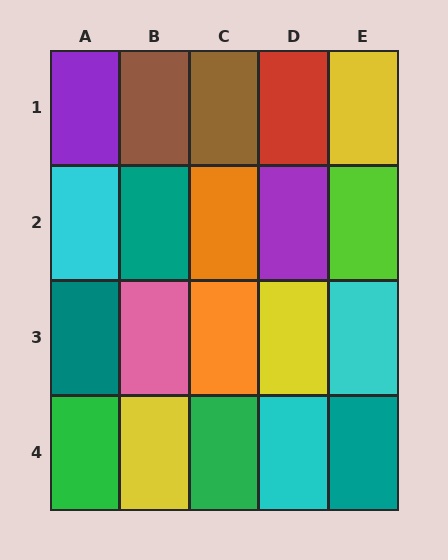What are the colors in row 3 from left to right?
Teal, pink, orange, yellow, cyan.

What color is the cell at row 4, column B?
Yellow.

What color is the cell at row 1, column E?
Yellow.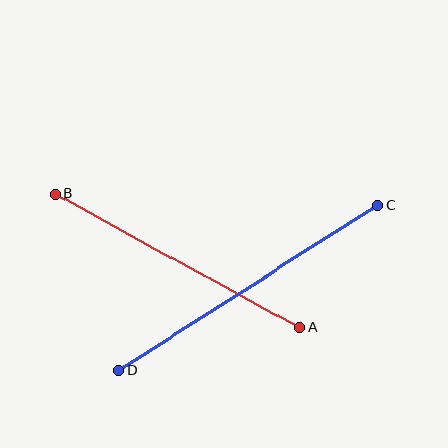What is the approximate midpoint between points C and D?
The midpoint is at approximately (249, 288) pixels.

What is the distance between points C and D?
The distance is approximately 307 pixels.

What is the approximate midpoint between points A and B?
The midpoint is at approximately (178, 261) pixels.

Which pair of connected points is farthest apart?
Points C and D are farthest apart.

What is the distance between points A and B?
The distance is approximately 279 pixels.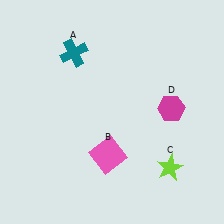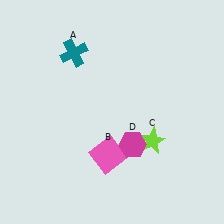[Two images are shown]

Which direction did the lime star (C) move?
The lime star (C) moved up.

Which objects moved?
The objects that moved are: the lime star (C), the magenta hexagon (D).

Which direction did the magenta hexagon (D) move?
The magenta hexagon (D) moved left.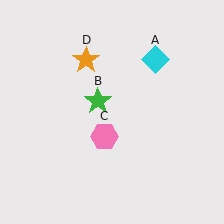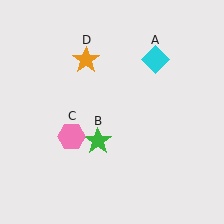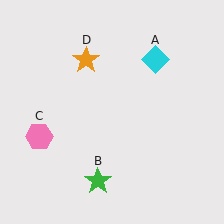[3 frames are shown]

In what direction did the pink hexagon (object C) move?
The pink hexagon (object C) moved left.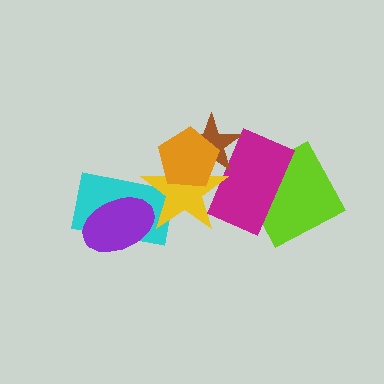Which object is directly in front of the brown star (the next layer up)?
The yellow star is directly in front of the brown star.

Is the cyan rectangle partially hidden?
Yes, it is partially covered by another shape.